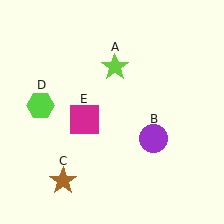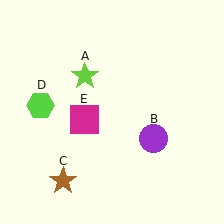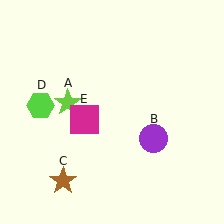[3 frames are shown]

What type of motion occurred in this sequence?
The lime star (object A) rotated counterclockwise around the center of the scene.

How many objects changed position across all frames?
1 object changed position: lime star (object A).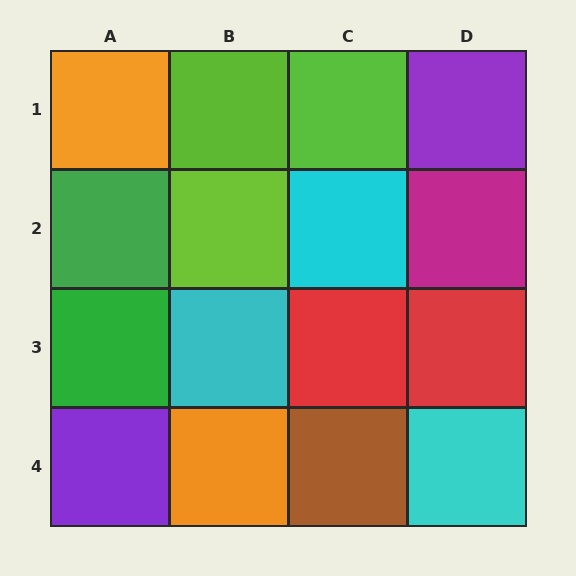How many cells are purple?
2 cells are purple.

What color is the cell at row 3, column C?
Red.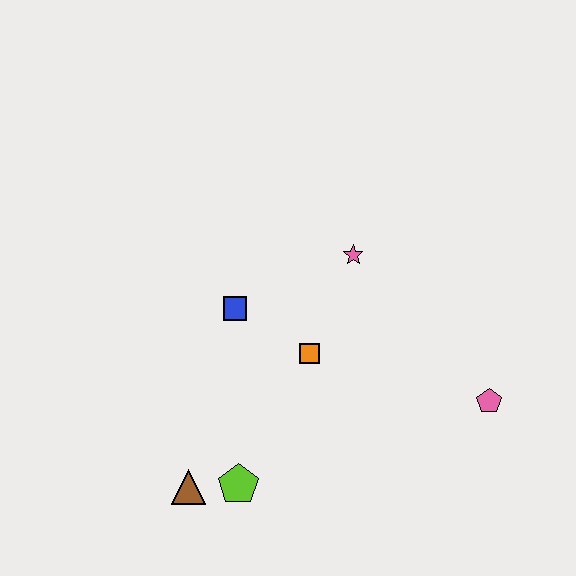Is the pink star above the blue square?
Yes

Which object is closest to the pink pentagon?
The orange square is closest to the pink pentagon.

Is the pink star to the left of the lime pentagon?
No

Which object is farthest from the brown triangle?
The pink pentagon is farthest from the brown triangle.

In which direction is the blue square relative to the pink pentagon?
The blue square is to the left of the pink pentagon.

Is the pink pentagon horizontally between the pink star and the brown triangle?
No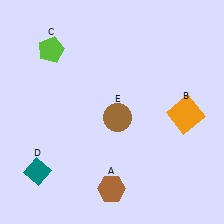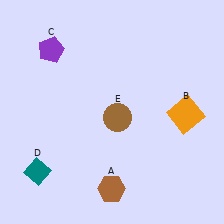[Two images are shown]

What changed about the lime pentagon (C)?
In Image 1, C is lime. In Image 2, it changed to purple.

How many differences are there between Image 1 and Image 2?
There is 1 difference between the two images.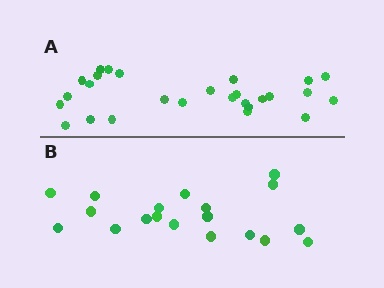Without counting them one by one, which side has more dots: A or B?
Region A (the top region) has more dots.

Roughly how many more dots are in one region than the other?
Region A has roughly 8 or so more dots than region B.